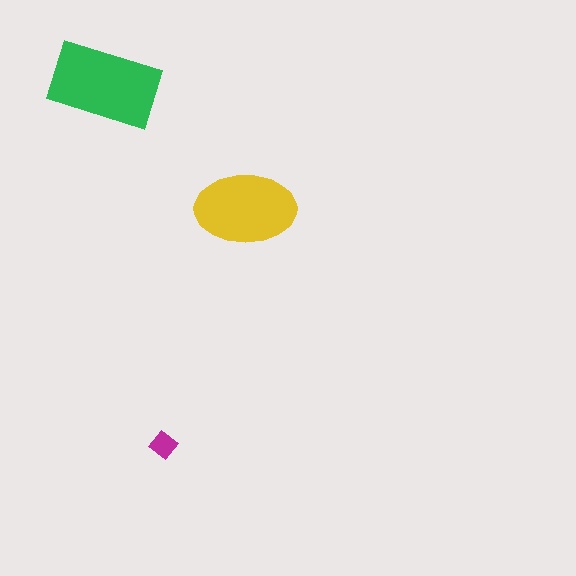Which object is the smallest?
The magenta diamond.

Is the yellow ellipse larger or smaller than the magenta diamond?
Larger.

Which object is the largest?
The green rectangle.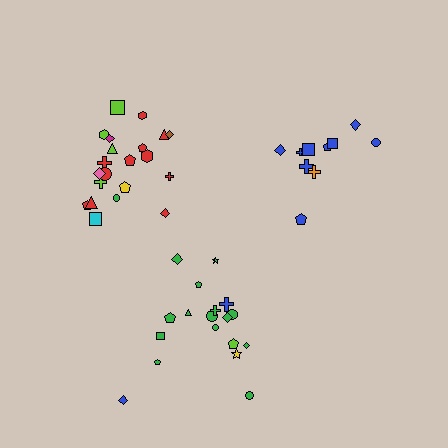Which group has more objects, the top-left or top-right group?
The top-left group.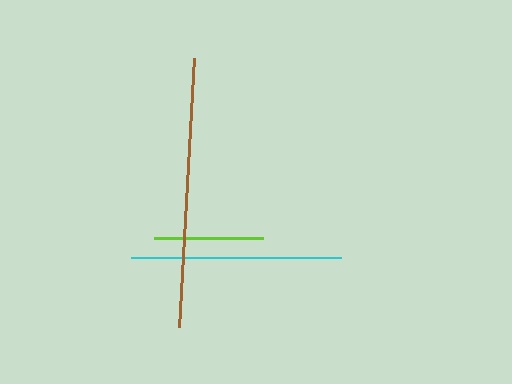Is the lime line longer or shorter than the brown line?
The brown line is longer than the lime line.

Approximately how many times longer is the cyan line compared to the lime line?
The cyan line is approximately 1.9 times the length of the lime line.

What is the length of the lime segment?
The lime segment is approximately 109 pixels long.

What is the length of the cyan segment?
The cyan segment is approximately 211 pixels long.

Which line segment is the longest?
The brown line is the longest at approximately 269 pixels.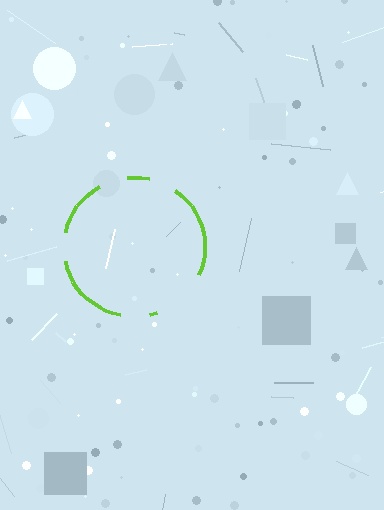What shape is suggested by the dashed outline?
The dashed outline suggests a circle.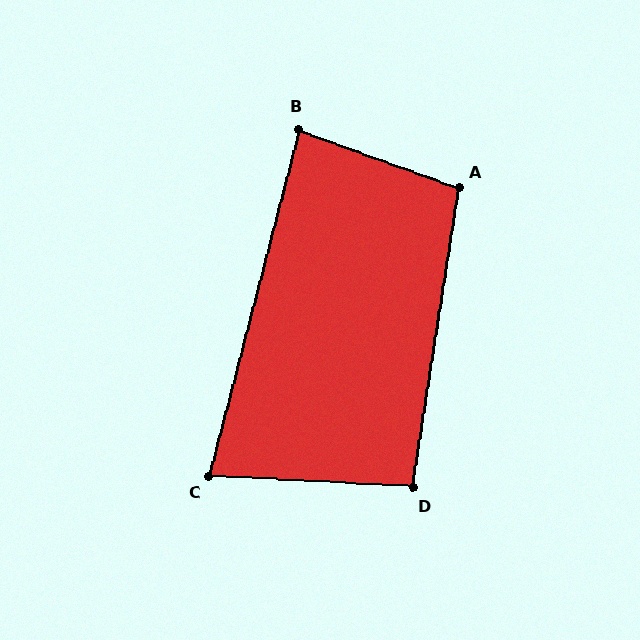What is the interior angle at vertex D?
Approximately 95 degrees (obtuse).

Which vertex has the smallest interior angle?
C, at approximately 79 degrees.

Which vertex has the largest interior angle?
A, at approximately 101 degrees.